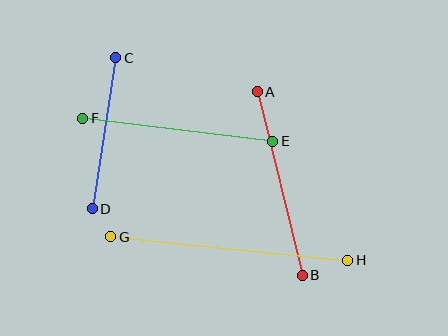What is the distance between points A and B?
The distance is approximately 189 pixels.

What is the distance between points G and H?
The distance is approximately 238 pixels.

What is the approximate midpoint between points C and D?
The midpoint is at approximately (104, 133) pixels.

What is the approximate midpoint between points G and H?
The midpoint is at approximately (229, 248) pixels.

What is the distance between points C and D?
The distance is approximately 153 pixels.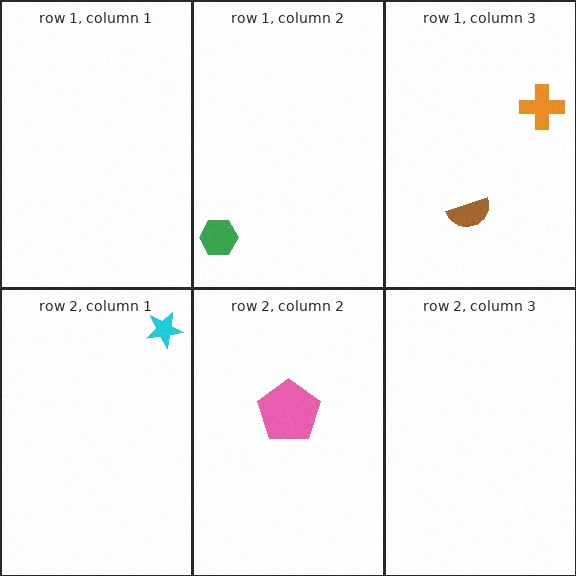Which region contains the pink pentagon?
The row 2, column 2 region.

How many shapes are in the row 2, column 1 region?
1.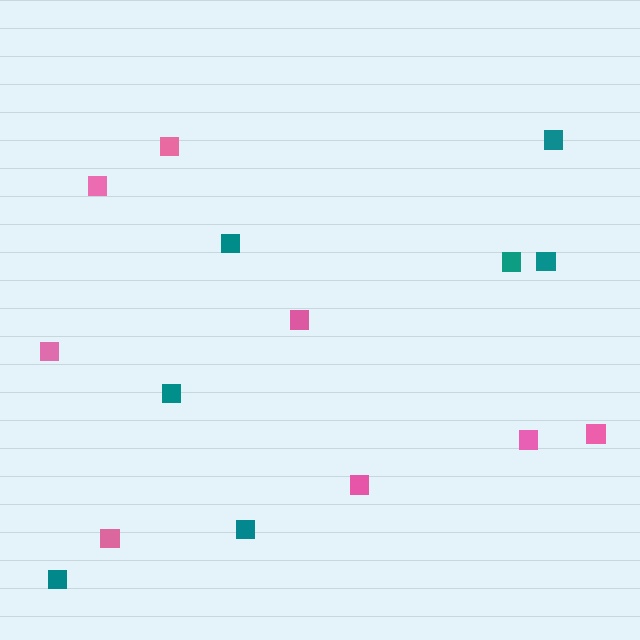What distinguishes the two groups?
There are 2 groups: one group of pink squares (8) and one group of teal squares (7).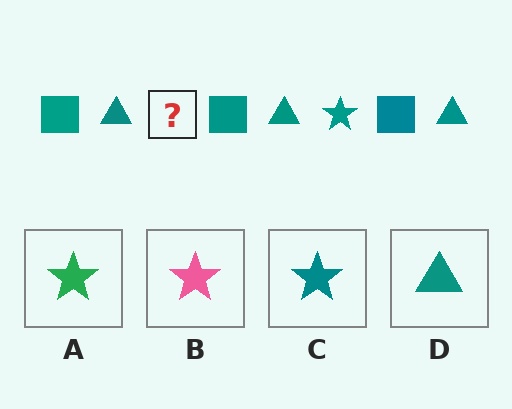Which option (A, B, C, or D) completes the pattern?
C.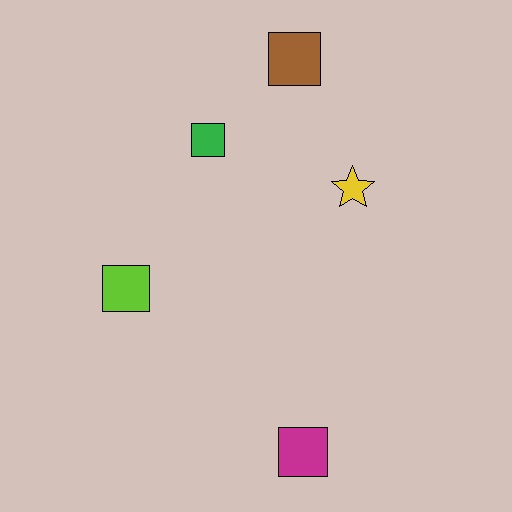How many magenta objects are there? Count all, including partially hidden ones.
There is 1 magenta object.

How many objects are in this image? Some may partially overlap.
There are 5 objects.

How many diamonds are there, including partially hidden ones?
There are no diamonds.